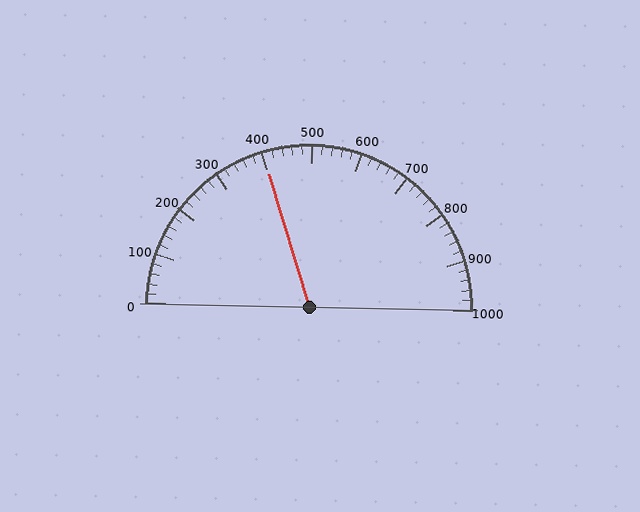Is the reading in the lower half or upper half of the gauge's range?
The reading is in the lower half of the range (0 to 1000).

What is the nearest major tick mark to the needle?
The nearest major tick mark is 400.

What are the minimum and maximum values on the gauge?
The gauge ranges from 0 to 1000.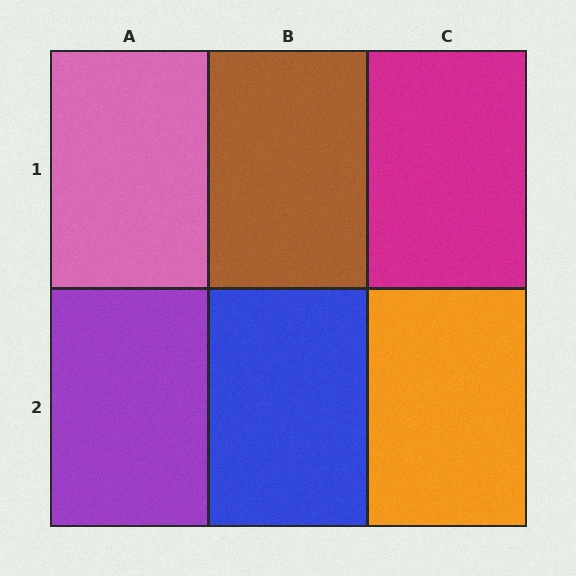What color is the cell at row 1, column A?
Pink.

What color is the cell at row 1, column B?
Brown.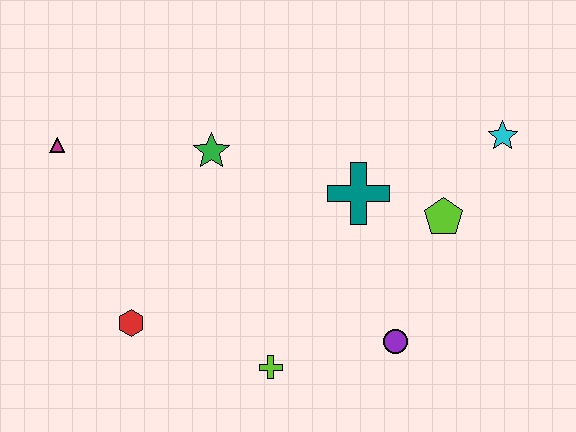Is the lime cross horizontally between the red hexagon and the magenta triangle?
No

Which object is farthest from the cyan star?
The magenta triangle is farthest from the cyan star.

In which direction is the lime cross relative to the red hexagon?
The lime cross is to the right of the red hexagon.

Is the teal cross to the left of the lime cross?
No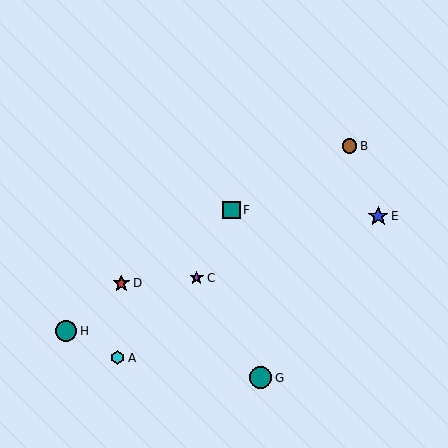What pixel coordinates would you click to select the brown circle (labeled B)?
Click at (349, 146) to select the brown circle B.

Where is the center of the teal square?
The center of the teal square is at (231, 210).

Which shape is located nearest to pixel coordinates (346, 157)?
The brown circle (labeled B) at (349, 146) is nearest to that location.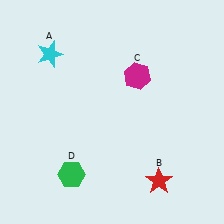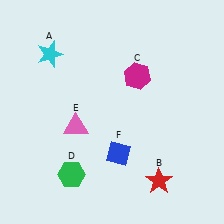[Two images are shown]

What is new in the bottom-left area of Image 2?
A pink triangle (E) was added in the bottom-left area of Image 2.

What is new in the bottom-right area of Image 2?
A blue diamond (F) was added in the bottom-right area of Image 2.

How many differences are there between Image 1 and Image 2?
There are 2 differences between the two images.